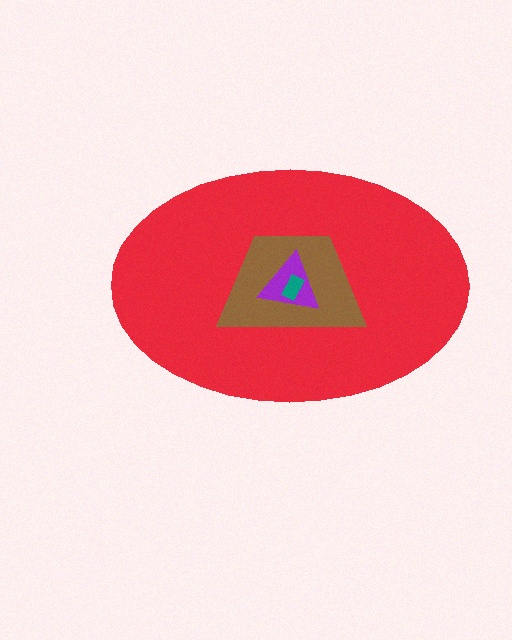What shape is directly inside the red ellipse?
The brown trapezoid.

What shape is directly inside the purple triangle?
The teal rectangle.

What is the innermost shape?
The teal rectangle.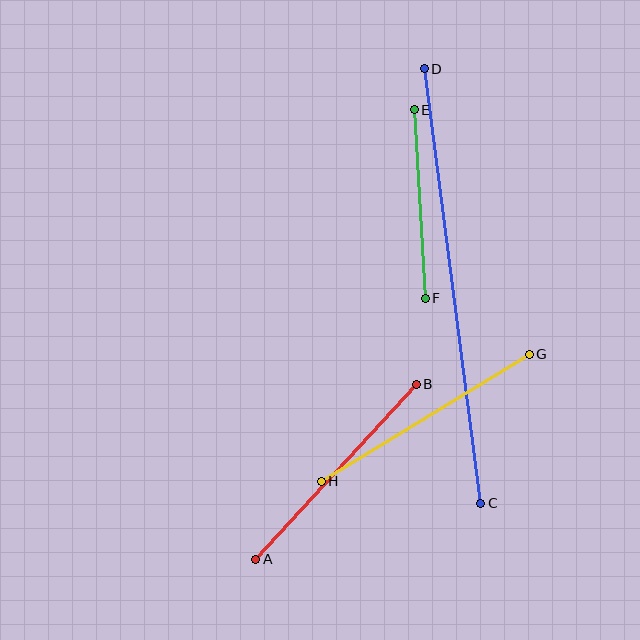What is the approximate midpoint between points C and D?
The midpoint is at approximately (453, 286) pixels.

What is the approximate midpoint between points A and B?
The midpoint is at approximately (336, 472) pixels.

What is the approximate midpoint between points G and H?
The midpoint is at approximately (425, 418) pixels.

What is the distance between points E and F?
The distance is approximately 189 pixels.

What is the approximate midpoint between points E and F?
The midpoint is at approximately (420, 204) pixels.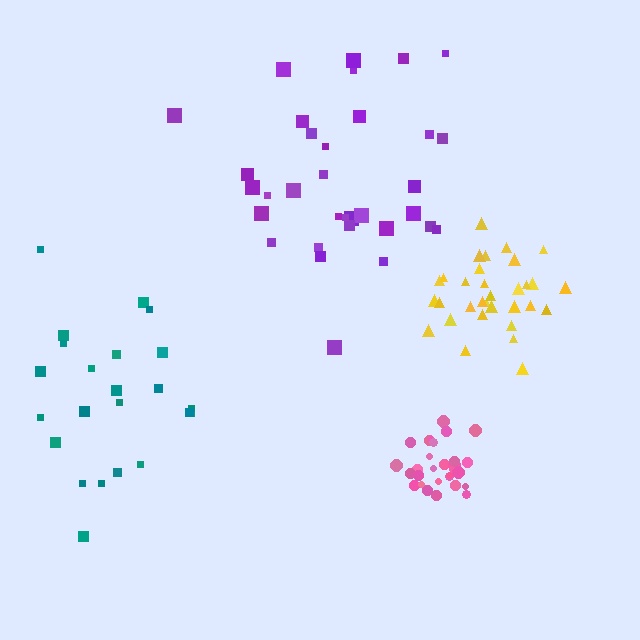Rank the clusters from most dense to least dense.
pink, yellow, teal, purple.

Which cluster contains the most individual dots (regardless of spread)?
Purple (33).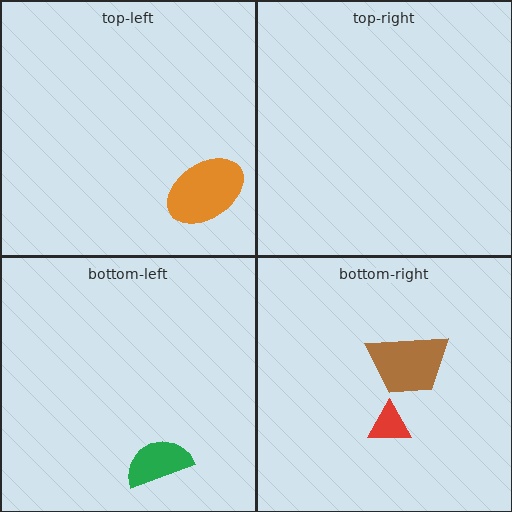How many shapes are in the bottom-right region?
2.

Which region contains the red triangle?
The bottom-right region.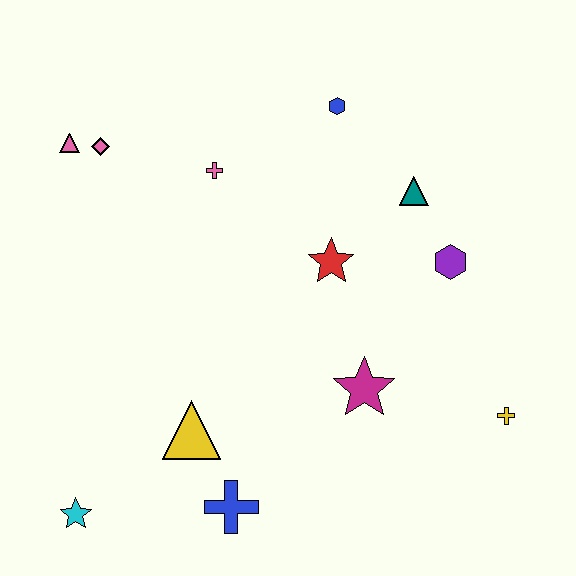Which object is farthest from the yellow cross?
The pink triangle is farthest from the yellow cross.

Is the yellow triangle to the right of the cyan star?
Yes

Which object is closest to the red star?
The teal triangle is closest to the red star.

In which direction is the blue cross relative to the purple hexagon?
The blue cross is below the purple hexagon.